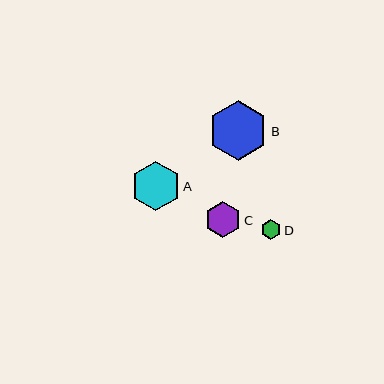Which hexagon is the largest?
Hexagon B is the largest with a size of approximately 59 pixels.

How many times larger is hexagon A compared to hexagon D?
Hexagon A is approximately 2.5 times the size of hexagon D.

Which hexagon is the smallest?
Hexagon D is the smallest with a size of approximately 20 pixels.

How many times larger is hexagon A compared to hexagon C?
Hexagon A is approximately 1.4 times the size of hexagon C.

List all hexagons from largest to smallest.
From largest to smallest: B, A, C, D.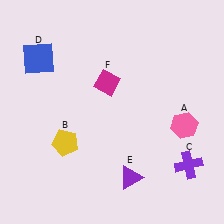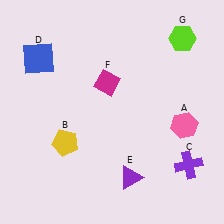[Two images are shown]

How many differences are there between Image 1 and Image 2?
There is 1 difference between the two images.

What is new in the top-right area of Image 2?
A lime hexagon (G) was added in the top-right area of Image 2.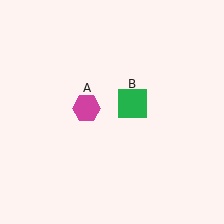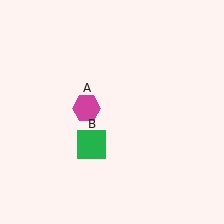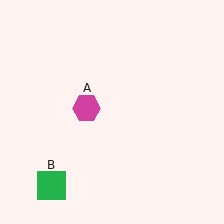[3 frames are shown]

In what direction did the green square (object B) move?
The green square (object B) moved down and to the left.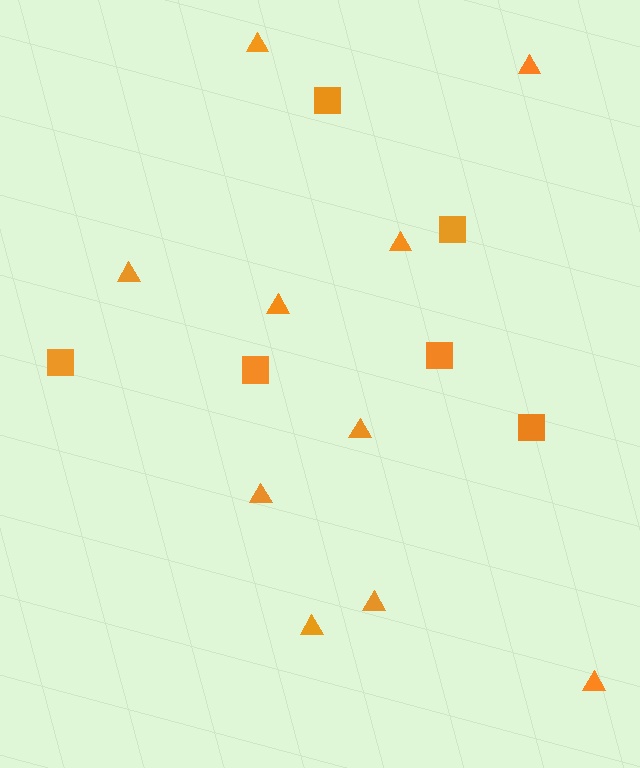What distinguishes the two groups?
There are 2 groups: one group of triangles (10) and one group of squares (6).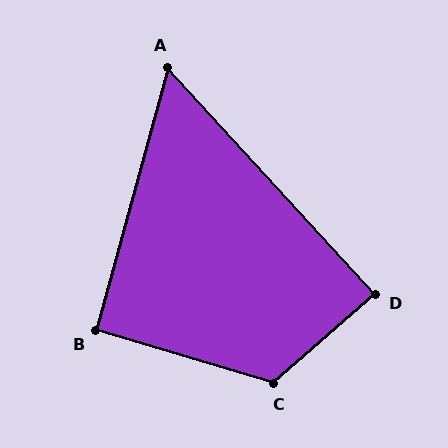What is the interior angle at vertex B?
Approximately 91 degrees (approximately right).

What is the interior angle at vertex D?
Approximately 89 degrees (approximately right).